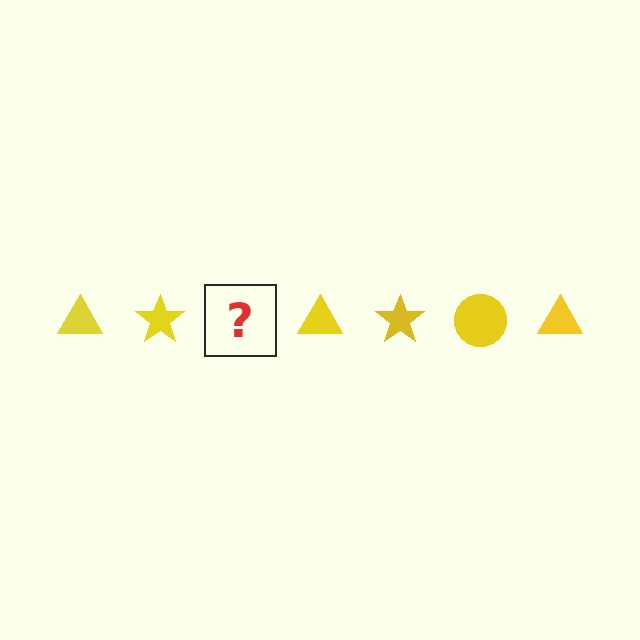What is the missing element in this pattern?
The missing element is a yellow circle.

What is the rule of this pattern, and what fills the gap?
The rule is that the pattern cycles through triangle, star, circle shapes in yellow. The gap should be filled with a yellow circle.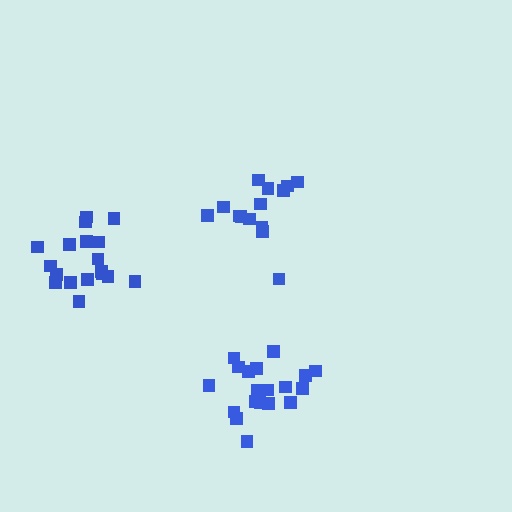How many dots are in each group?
Group 1: 14 dots, Group 2: 18 dots, Group 3: 19 dots (51 total).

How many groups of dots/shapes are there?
There are 3 groups.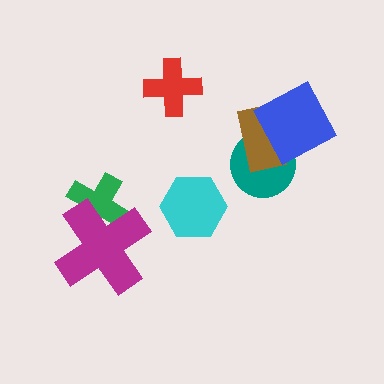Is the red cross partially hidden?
No, no other shape covers it.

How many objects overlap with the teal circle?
2 objects overlap with the teal circle.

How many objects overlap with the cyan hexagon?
0 objects overlap with the cyan hexagon.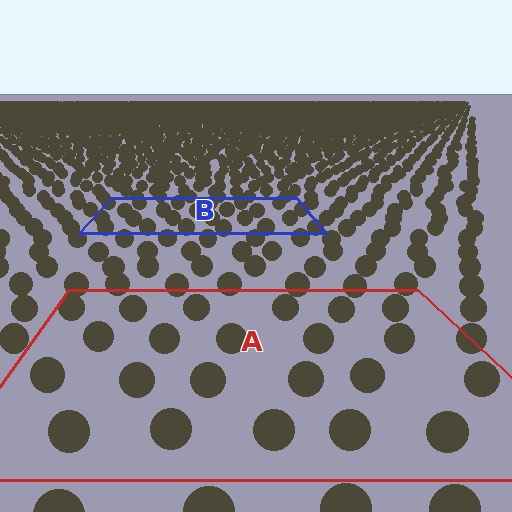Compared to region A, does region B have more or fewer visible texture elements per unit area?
Region B has more texture elements per unit area — they are packed more densely because it is farther away.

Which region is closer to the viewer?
Region A is closer. The texture elements there are larger and more spread out.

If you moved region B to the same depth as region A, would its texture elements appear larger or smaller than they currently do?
They would appear larger. At a closer depth, the same texture elements are projected at a bigger on-screen size.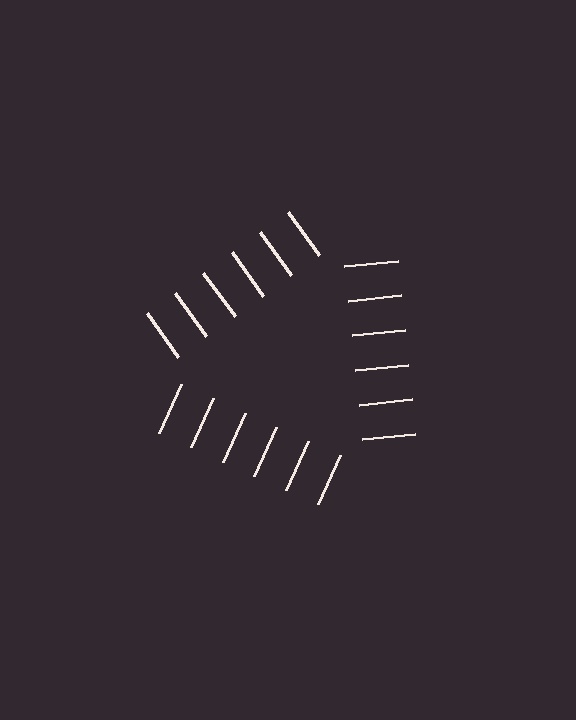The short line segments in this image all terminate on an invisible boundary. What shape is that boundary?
An illusory triangle — the line segments terminate on its edges but no continuous stroke is drawn.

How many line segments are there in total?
18 — 6 along each of the 3 edges.